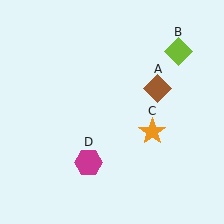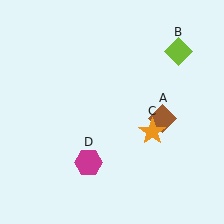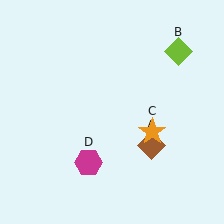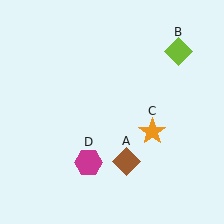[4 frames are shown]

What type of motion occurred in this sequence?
The brown diamond (object A) rotated clockwise around the center of the scene.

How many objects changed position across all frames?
1 object changed position: brown diamond (object A).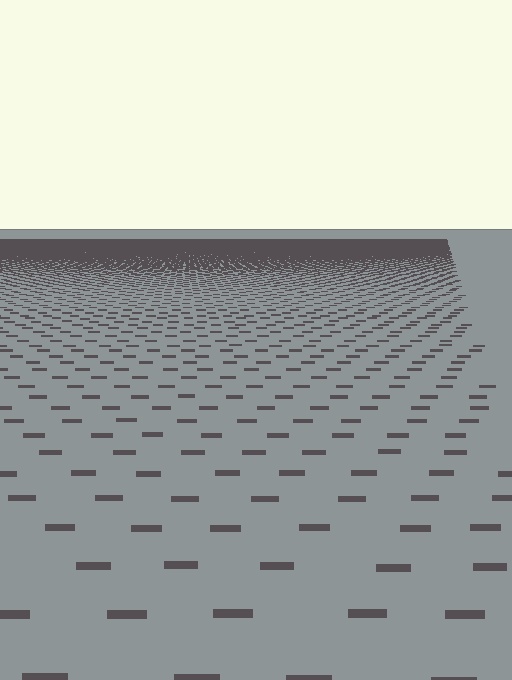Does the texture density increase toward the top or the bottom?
Density increases toward the top.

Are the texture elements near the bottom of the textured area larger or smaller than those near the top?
Larger. Near the bottom, elements are closer to the viewer and appear at a bigger on-screen size.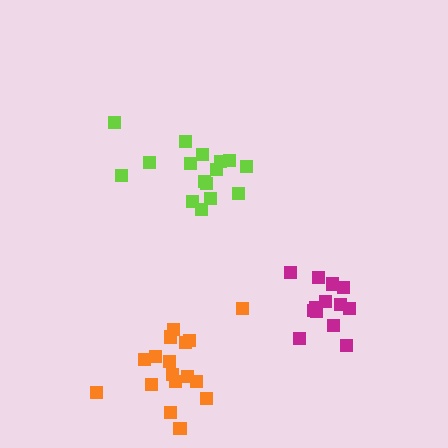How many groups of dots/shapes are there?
There are 3 groups.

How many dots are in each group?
Group 1: 16 dots, Group 2: 17 dots, Group 3: 14 dots (47 total).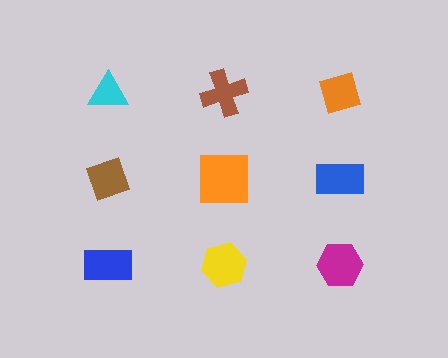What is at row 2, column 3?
A blue rectangle.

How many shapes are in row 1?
3 shapes.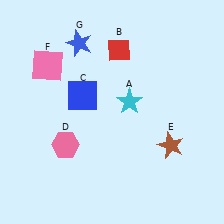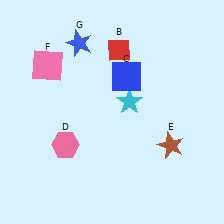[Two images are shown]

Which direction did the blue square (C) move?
The blue square (C) moved right.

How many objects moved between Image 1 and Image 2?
1 object moved between the two images.